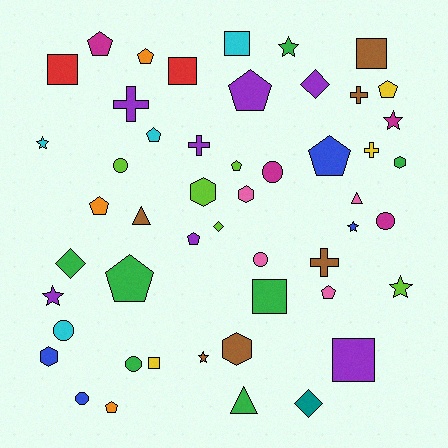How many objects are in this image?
There are 50 objects.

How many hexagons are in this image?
There are 5 hexagons.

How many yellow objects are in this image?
There are 3 yellow objects.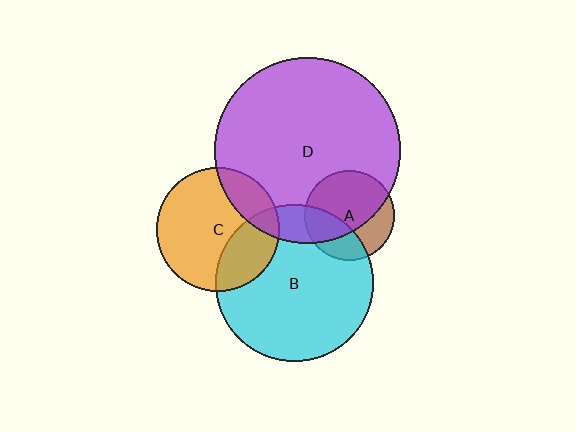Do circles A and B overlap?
Yes.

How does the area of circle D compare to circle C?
Approximately 2.3 times.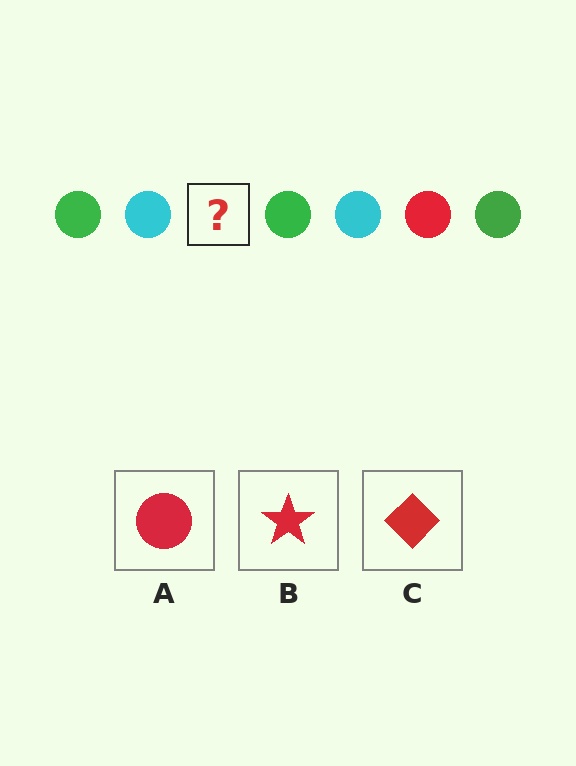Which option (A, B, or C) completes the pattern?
A.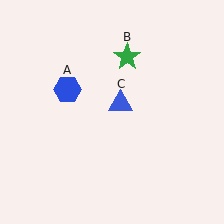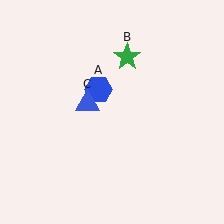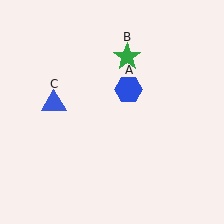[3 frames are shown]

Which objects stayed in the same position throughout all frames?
Green star (object B) remained stationary.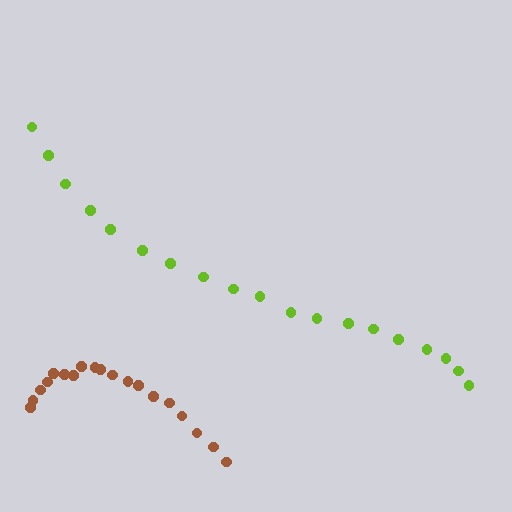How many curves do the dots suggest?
There are 2 distinct paths.